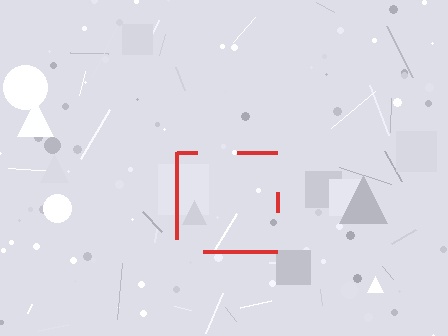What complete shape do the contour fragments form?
The contour fragments form a square.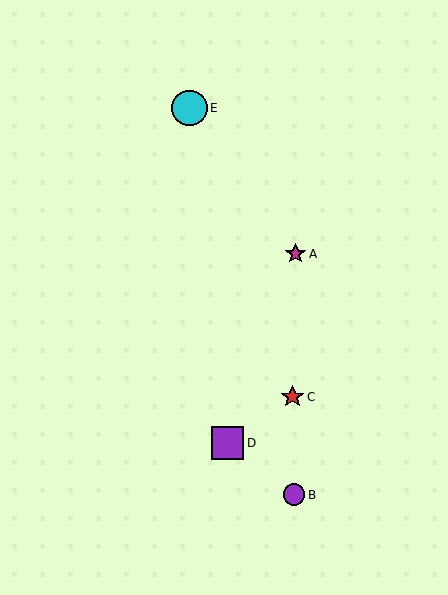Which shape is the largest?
The cyan circle (labeled E) is the largest.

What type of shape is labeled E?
Shape E is a cyan circle.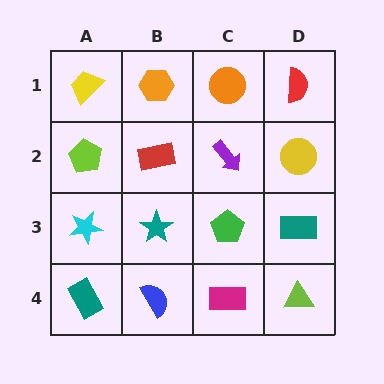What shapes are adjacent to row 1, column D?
A yellow circle (row 2, column D), an orange circle (row 1, column C).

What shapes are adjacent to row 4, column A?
A cyan star (row 3, column A), a blue semicircle (row 4, column B).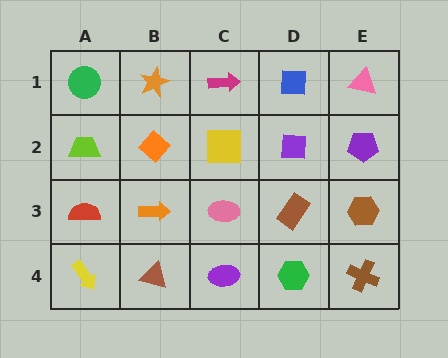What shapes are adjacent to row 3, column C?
A yellow square (row 2, column C), a purple ellipse (row 4, column C), an orange arrow (row 3, column B), a brown rectangle (row 3, column D).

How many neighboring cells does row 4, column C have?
3.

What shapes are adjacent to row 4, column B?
An orange arrow (row 3, column B), a yellow arrow (row 4, column A), a purple ellipse (row 4, column C).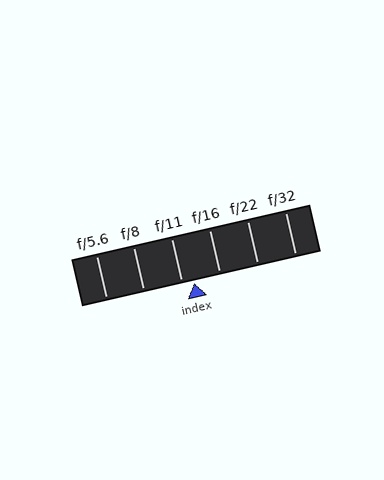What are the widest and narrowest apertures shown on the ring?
The widest aperture shown is f/5.6 and the narrowest is f/32.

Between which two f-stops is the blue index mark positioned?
The index mark is between f/11 and f/16.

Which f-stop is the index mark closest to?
The index mark is closest to f/11.